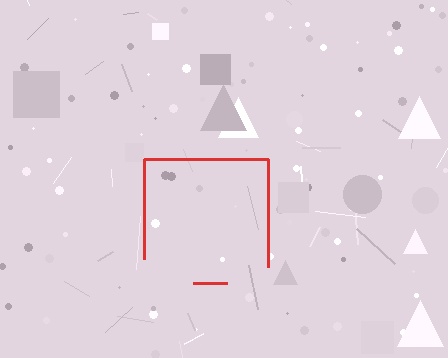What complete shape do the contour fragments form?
The contour fragments form a square.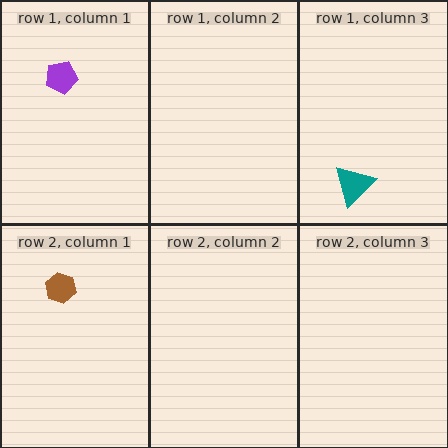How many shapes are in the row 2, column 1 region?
1.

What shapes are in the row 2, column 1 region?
The brown hexagon.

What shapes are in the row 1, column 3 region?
The teal triangle.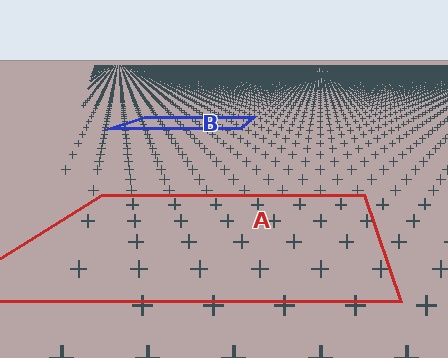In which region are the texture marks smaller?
The texture marks are smaller in region B, because it is farther away.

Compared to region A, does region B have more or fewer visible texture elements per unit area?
Region B has more texture elements per unit area — they are packed more densely because it is farther away.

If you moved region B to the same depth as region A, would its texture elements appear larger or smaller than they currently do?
They would appear larger. At a closer depth, the same texture elements are projected at a bigger on-screen size.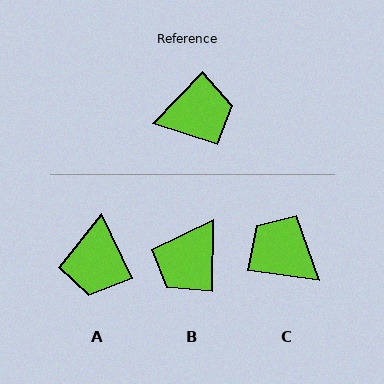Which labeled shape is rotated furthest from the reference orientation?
B, about 136 degrees away.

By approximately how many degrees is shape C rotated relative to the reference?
Approximately 127 degrees counter-clockwise.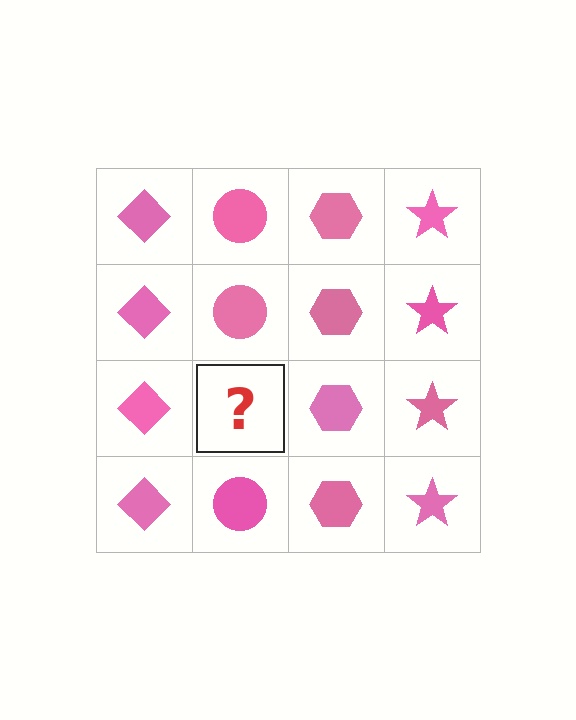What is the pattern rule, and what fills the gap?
The rule is that each column has a consistent shape. The gap should be filled with a pink circle.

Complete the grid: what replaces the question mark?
The question mark should be replaced with a pink circle.